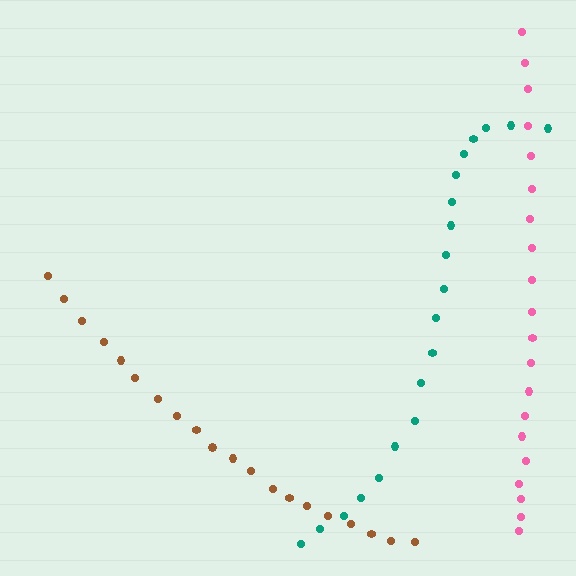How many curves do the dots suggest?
There are 3 distinct paths.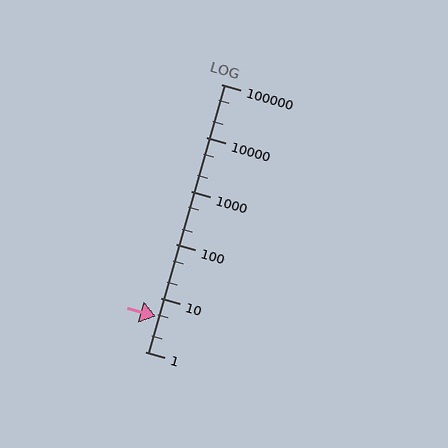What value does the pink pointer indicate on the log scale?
The pointer indicates approximately 4.5.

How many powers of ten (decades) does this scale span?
The scale spans 5 decades, from 1 to 100000.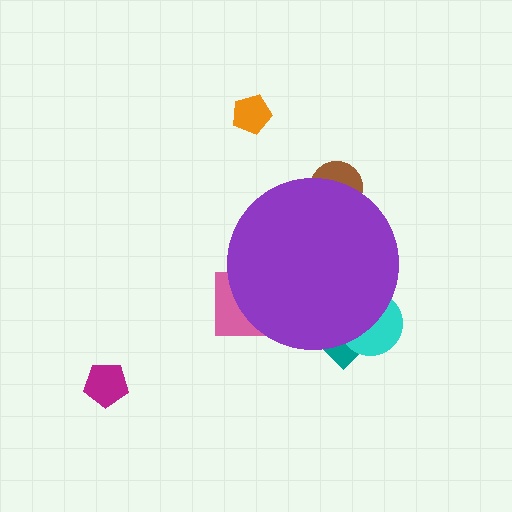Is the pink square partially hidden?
Yes, the pink square is partially hidden behind the purple circle.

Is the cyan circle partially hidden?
Yes, the cyan circle is partially hidden behind the purple circle.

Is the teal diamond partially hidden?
Yes, the teal diamond is partially hidden behind the purple circle.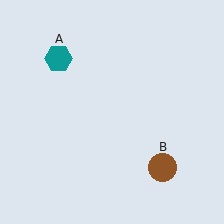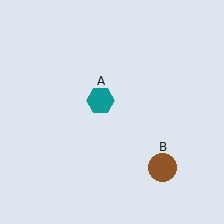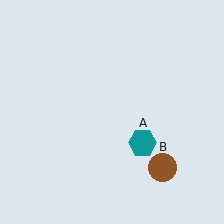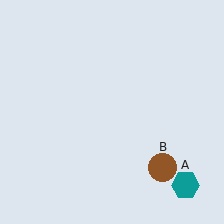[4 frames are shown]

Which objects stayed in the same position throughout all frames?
Brown circle (object B) remained stationary.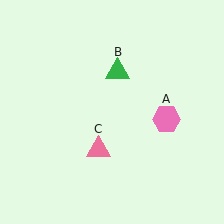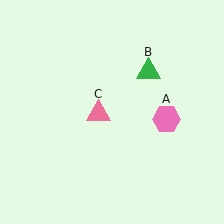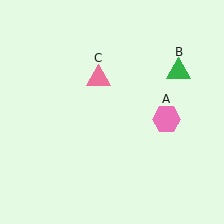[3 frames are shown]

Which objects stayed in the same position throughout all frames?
Pink hexagon (object A) remained stationary.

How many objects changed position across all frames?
2 objects changed position: green triangle (object B), pink triangle (object C).